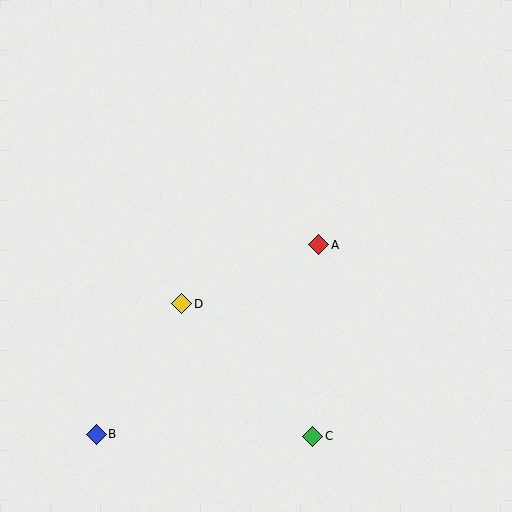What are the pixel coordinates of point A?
Point A is at (319, 245).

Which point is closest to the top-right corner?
Point A is closest to the top-right corner.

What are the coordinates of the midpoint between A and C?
The midpoint between A and C is at (316, 341).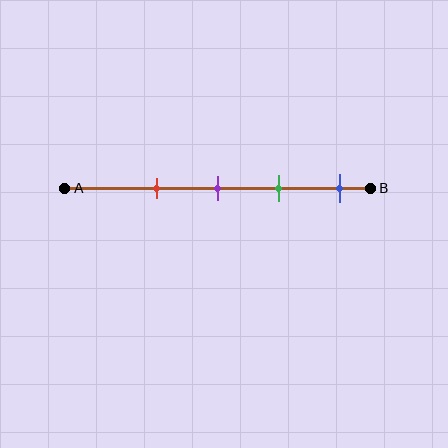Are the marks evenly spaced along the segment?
Yes, the marks are approximately evenly spaced.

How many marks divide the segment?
There are 4 marks dividing the segment.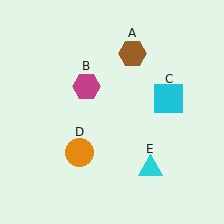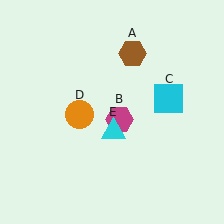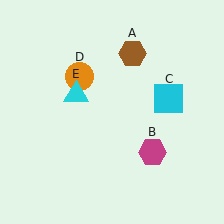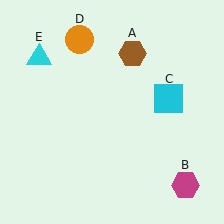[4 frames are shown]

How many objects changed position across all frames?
3 objects changed position: magenta hexagon (object B), orange circle (object D), cyan triangle (object E).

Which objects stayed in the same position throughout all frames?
Brown hexagon (object A) and cyan square (object C) remained stationary.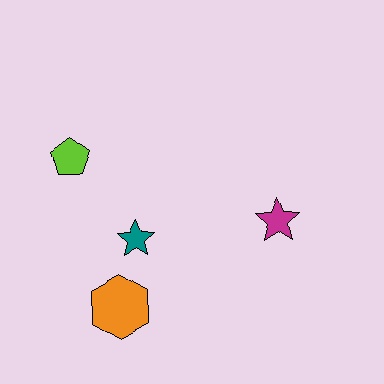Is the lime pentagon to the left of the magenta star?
Yes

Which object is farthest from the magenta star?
The lime pentagon is farthest from the magenta star.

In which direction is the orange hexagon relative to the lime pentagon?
The orange hexagon is below the lime pentagon.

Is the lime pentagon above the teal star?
Yes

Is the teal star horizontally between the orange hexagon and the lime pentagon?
No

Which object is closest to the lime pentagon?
The teal star is closest to the lime pentagon.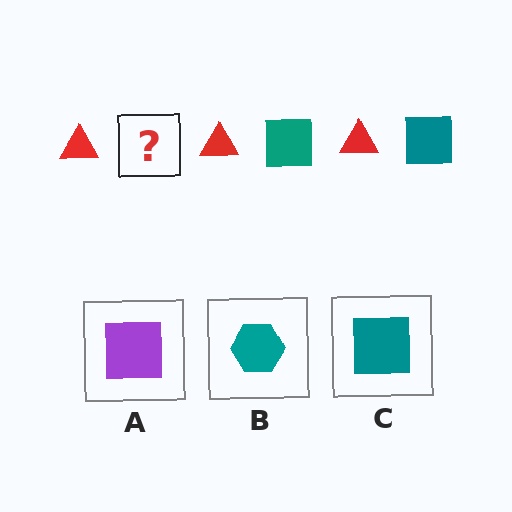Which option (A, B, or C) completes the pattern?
C.